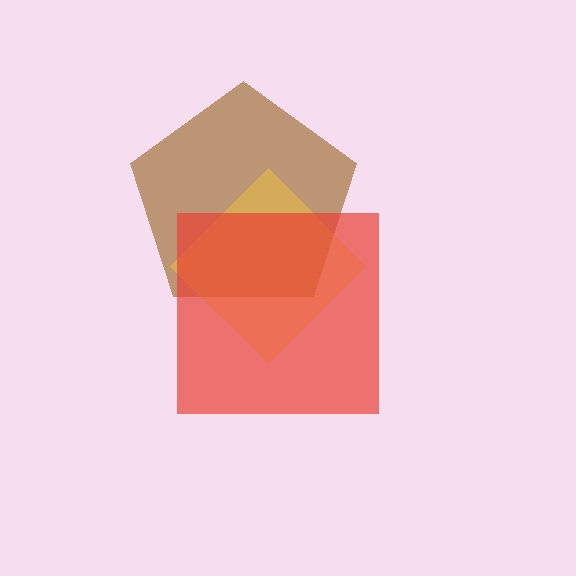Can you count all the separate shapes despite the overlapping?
Yes, there are 3 separate shapes.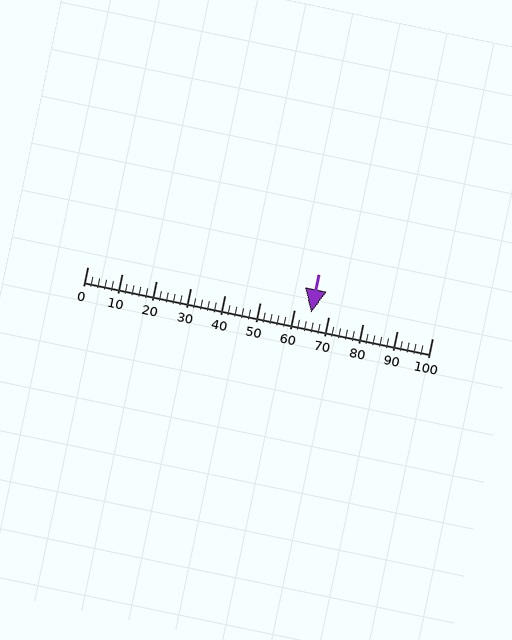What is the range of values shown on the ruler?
The ruler shows values from 0 to 100.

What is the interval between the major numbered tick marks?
The major tick marks are spaced 10 units apart.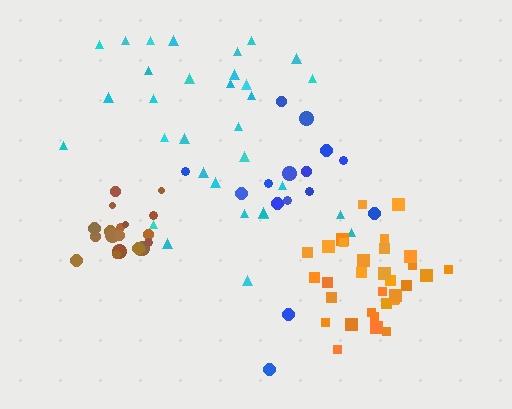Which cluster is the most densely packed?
Orange.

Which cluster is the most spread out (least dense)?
Blue.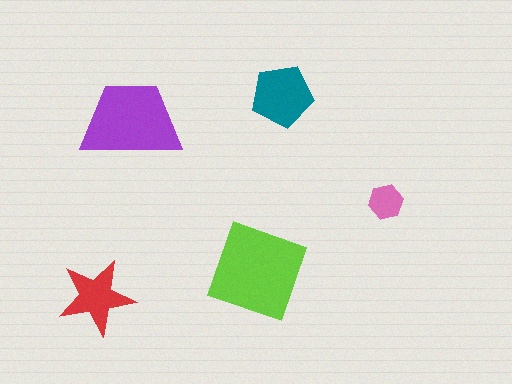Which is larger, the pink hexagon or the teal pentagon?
The teal pentagon.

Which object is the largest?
The lime diamond.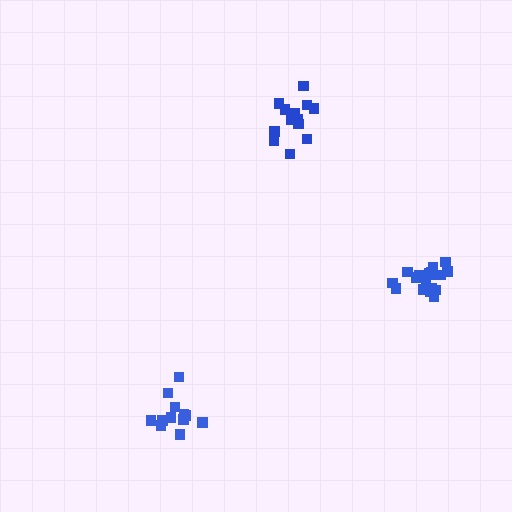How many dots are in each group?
Group 1: 13 dots, Group 2: 18 dots, Group 3: 13 dots (44 total).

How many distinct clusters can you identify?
There are 3 distinct clusters.